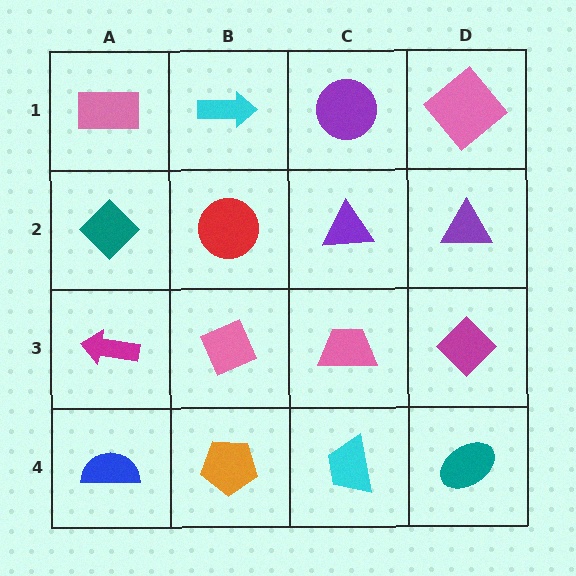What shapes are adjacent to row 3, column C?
A purple triangle (row 2, column C), a cyan trapezoid (row 4, column C), a pink diamond (row 3, column B), a magenta diamond (row 3, column D).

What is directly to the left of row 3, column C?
A pink diamond.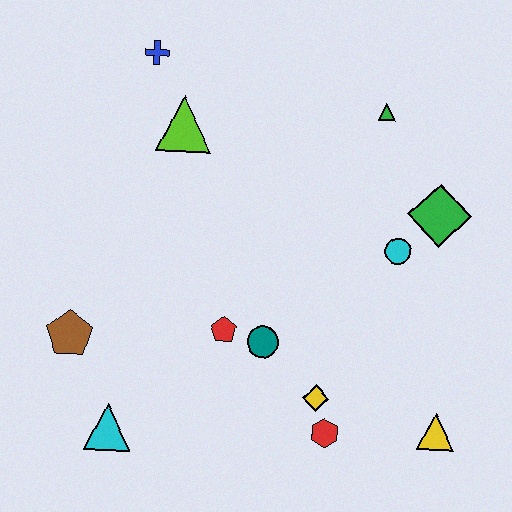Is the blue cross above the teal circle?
Yes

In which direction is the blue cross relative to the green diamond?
The blue cross is to the left of the green diamond.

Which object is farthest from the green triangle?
The cyan triangle is farthest from the green triangle.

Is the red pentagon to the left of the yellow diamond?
Yes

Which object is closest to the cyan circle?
The green diamond is closest to the cyan circle.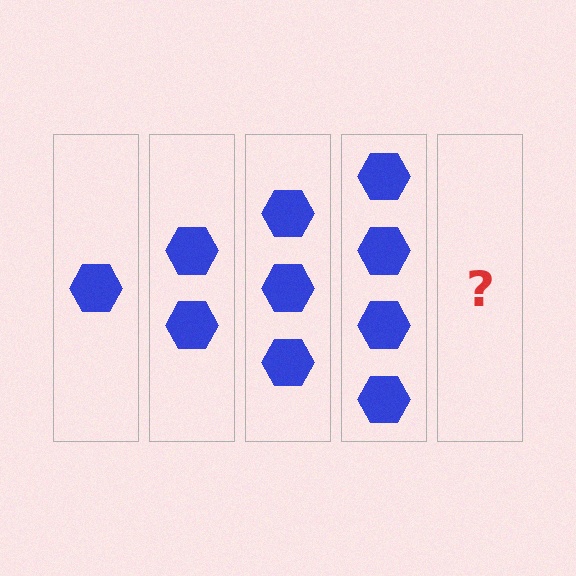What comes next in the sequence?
The next element should be 5 hexagons.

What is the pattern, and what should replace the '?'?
The pattern is that each step adds one more hexagon. The '?' should be 5 hexagons.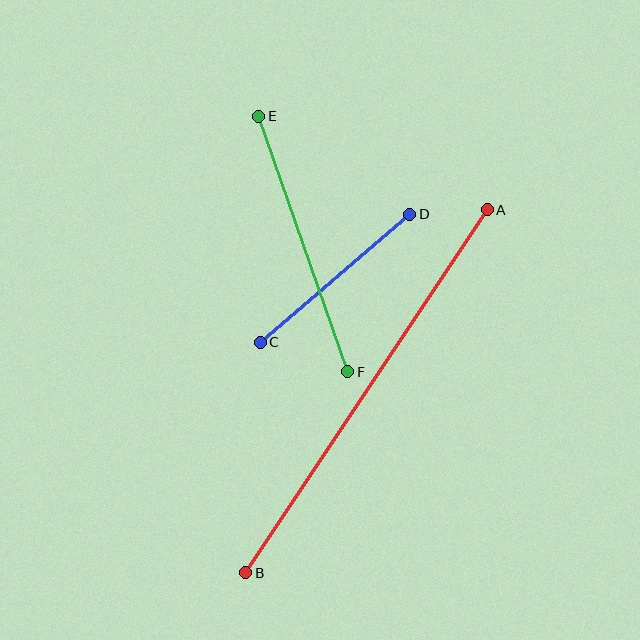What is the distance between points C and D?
The distance is approximately 197 pixels.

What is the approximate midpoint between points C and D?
The midpoint is at approximately (335, 278) pixels.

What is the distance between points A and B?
The distance is approximately 436 pixels.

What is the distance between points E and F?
The distance is approximately 271 pixels.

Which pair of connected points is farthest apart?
Points A and B are farthest apart.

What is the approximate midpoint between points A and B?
The midpoint is at approximately (366, 391) pixels.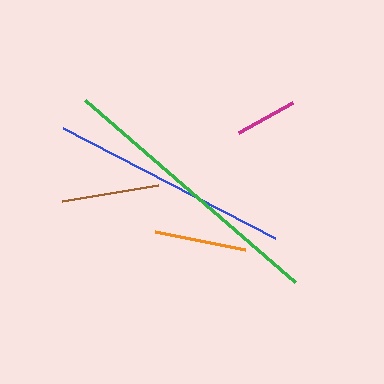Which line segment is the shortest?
The magenta line is the shortest at approximately 62 pixels.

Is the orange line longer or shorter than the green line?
The green line is longer than the orange line.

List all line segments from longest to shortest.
From longest to shortest: green, blue, brown, orange, magenta.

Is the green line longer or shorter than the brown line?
The green line is longer than the brown line.